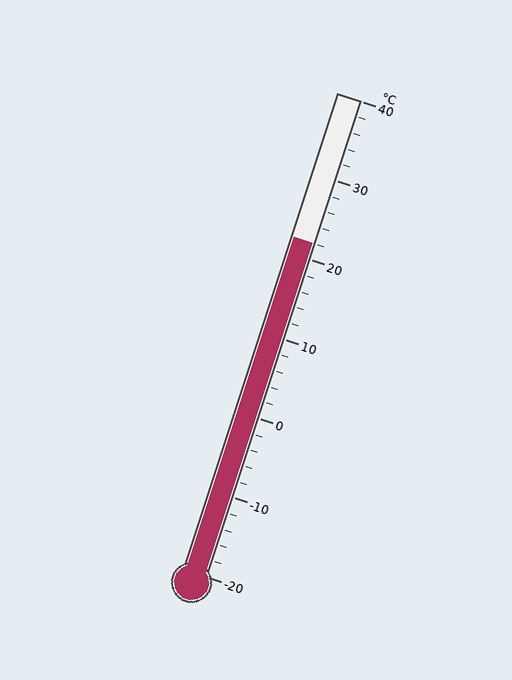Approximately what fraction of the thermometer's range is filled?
The thermometer is filled to approximately 70% of its range.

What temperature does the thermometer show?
The thermometer shows approximately 22°C.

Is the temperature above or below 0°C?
The temperature is above 0°C.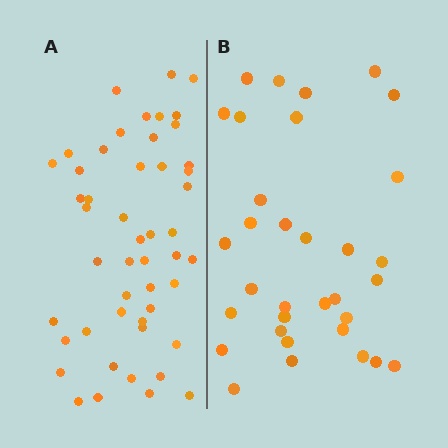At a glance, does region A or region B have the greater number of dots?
Region A (the left region) has more dots.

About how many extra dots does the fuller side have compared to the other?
Region A has approximately 15 more dots than region B.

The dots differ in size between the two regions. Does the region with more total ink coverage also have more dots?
No. Region B has more total ink coverage because its dots are larger, but region A actually contains more individual dots. Total area can be misleading — the number of items is what matters here.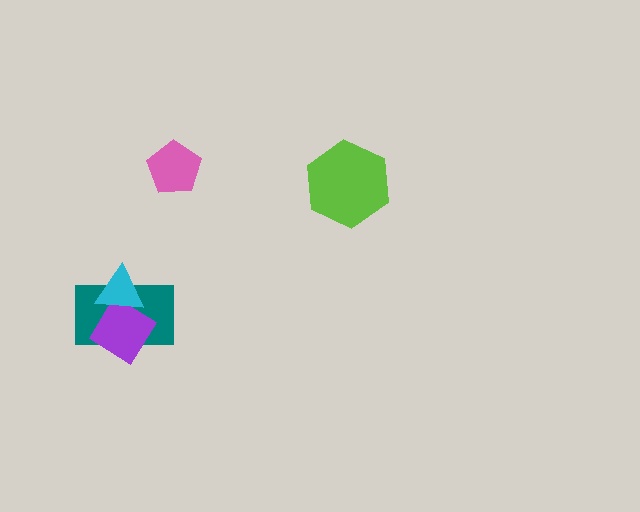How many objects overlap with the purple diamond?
2 objects overlap with the purple diamond.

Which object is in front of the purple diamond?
The cyan triangle is in front of the purple diamond.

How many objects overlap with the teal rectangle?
2 objects overlap with the teal rectangle.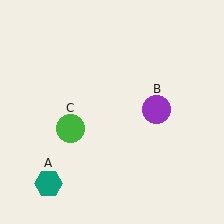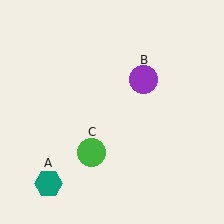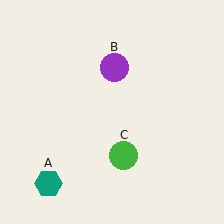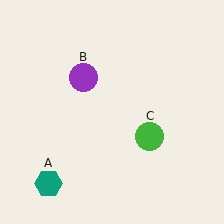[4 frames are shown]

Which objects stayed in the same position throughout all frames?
Teal hexagon (object A) remained stationary.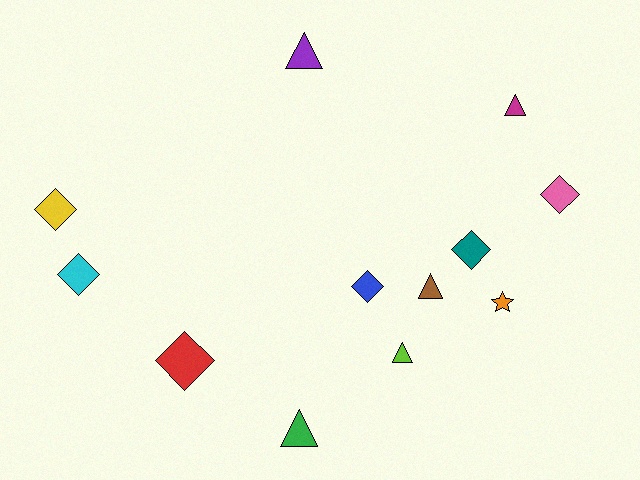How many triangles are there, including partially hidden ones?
There are 5 triangles.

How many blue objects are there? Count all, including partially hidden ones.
There is 1 blue object.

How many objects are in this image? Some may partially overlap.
There are 12 objects.